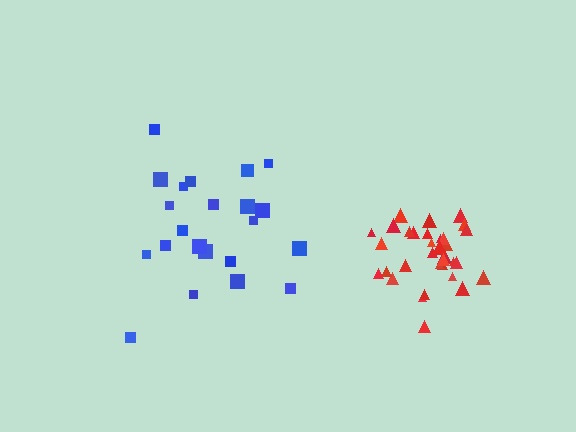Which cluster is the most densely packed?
Red.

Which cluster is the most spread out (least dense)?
Blue.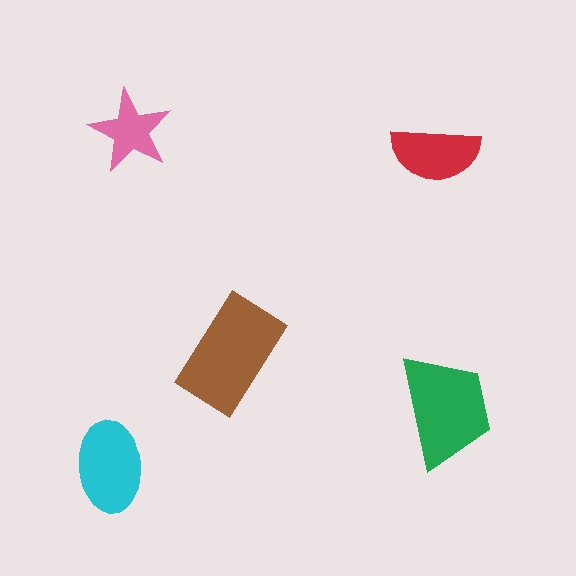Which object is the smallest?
The pink star.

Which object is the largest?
The brown rectangle.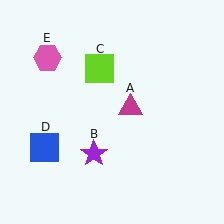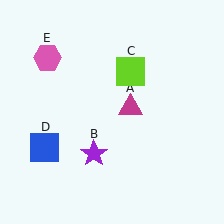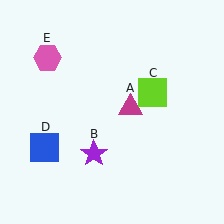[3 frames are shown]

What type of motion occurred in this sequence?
The lime square (object C) rotated clockwise around the center of the scene.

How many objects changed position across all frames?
1 object changed position: lime square (object C).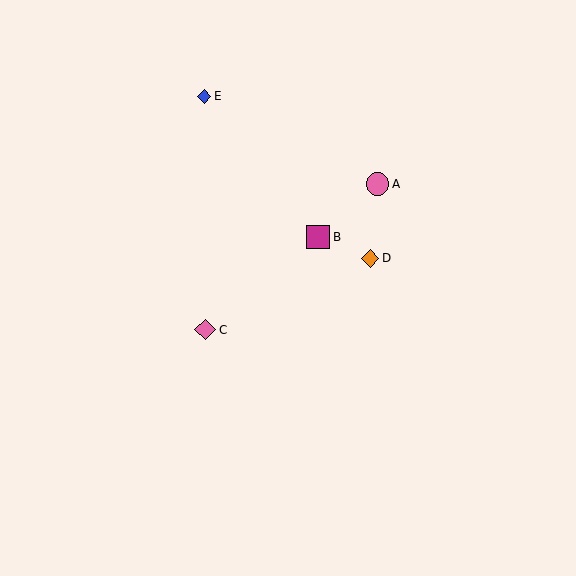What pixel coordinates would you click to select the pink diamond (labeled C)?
Click at (205, 330) to select the pink diamond C.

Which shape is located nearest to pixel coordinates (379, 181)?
The pink circle (labeled A) at (378, 184) is nearest to that location.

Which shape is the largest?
The magenta square (labeled B) is the largest.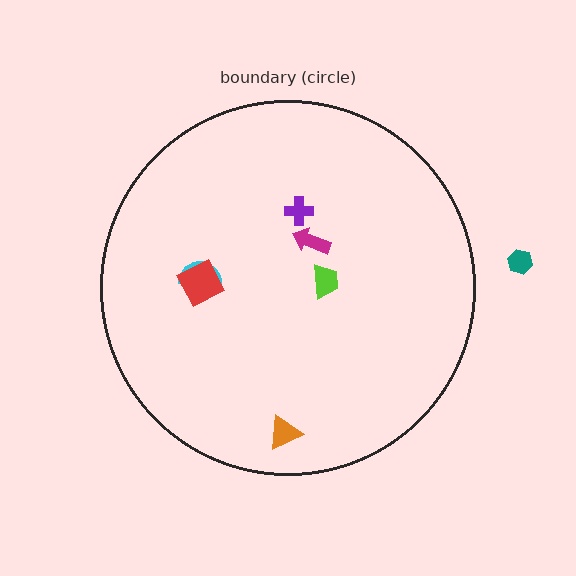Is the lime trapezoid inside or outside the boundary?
Inside.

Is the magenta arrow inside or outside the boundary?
Inside.